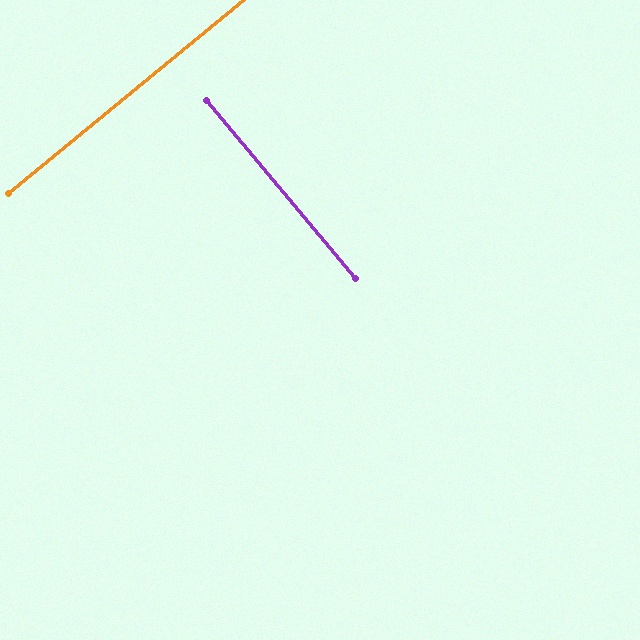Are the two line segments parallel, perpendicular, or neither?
Perpendicular — they meet at approximately 90°.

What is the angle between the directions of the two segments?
Approximately 90 degrees.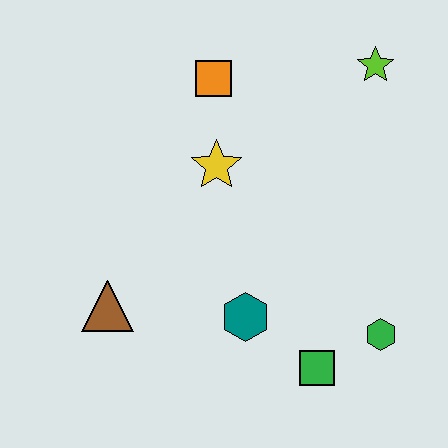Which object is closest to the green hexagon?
The green square is closest to the green hexagon.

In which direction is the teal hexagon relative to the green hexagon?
The teal hexagon is to the left of the green hexagon.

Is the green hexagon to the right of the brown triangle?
Yes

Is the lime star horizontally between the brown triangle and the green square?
No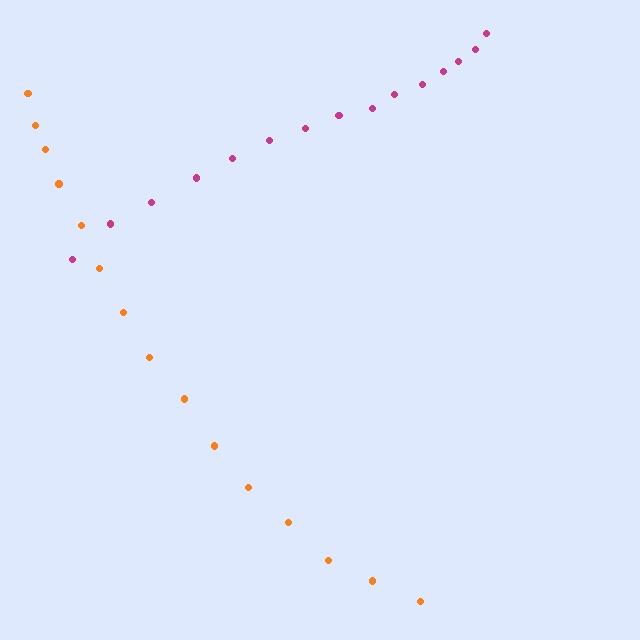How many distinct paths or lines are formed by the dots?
There are 2 distinct paths.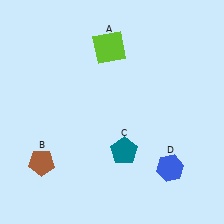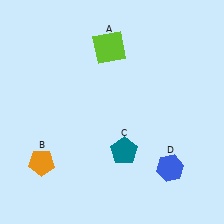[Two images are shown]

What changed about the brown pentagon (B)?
In Image 1, B is brown. In Image 2, it changed to orange.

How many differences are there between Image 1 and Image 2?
There is 1 difference between the two images.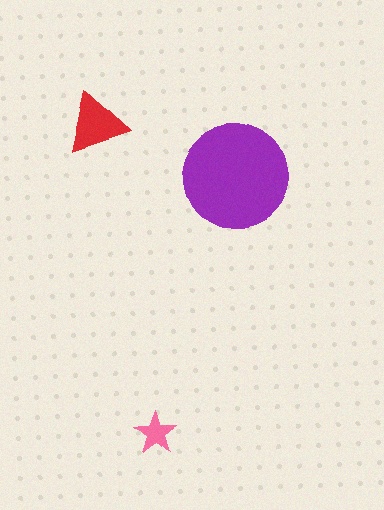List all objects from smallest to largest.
The pink star, the red triangle, the purple circle.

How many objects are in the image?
There are 3 objects in the image.